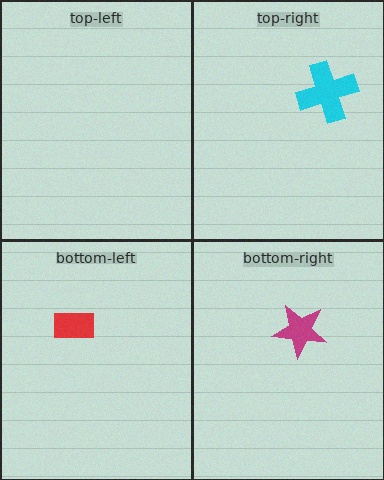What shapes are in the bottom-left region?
The red rectangle.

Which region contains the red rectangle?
The bottom-left region.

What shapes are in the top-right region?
The cyan cross.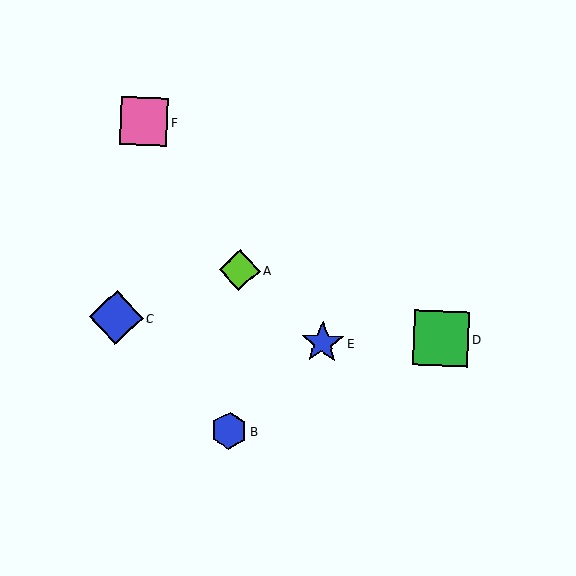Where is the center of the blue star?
The center of the blue star is at (323, 343).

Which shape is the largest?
The green square (labeled D) is the largest.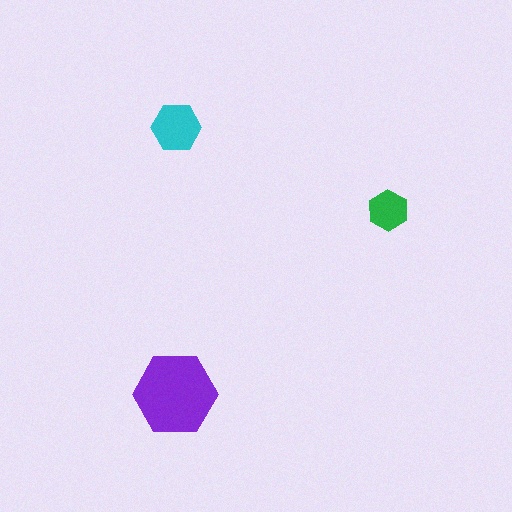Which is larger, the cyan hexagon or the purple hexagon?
The purple one.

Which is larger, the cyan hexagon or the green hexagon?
The cyan one.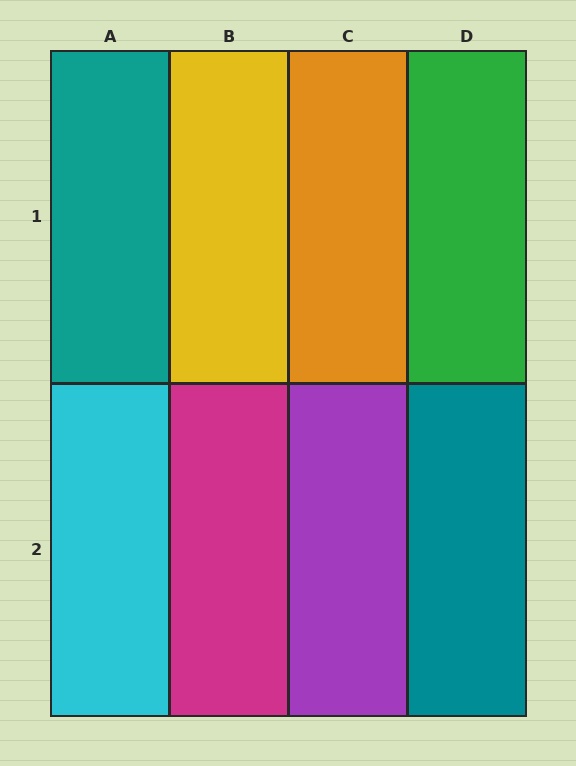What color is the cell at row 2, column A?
Cyan.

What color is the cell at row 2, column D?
Teal.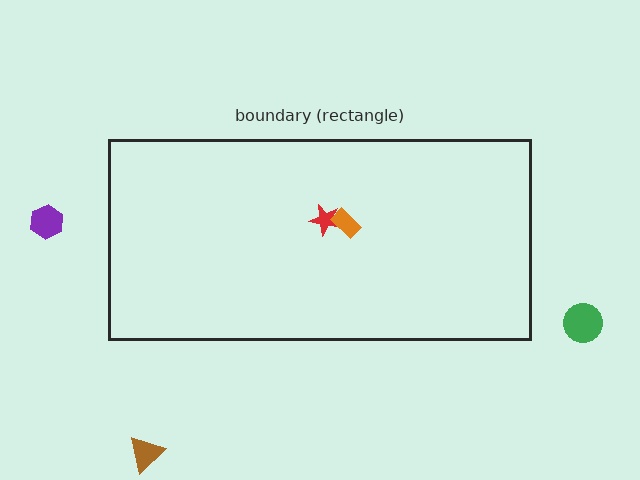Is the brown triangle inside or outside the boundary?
Outside.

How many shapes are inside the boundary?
2 inside, 3 outside.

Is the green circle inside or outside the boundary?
Outside.